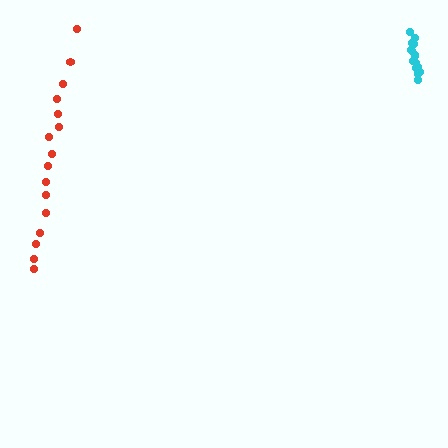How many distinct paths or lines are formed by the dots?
There are 2 distinct paths.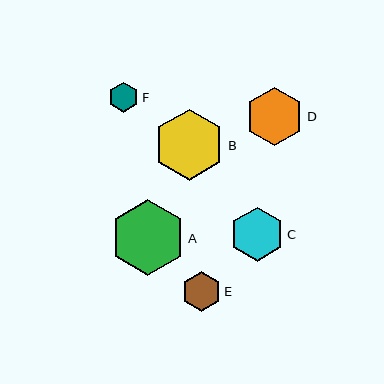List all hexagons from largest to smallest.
From largest to smallest: A, B, D, C, E, F.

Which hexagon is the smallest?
Hexagon F is the smallest with a size of approximately 30 pixels.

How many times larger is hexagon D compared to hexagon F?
Hexagon D is approximately 1.9 times the size of hexagon F.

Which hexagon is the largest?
Hexagon A is the largest with a size of approximately 75 pixels.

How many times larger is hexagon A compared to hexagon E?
Hexagon A is approximately 1.9 times the size of hexagon E.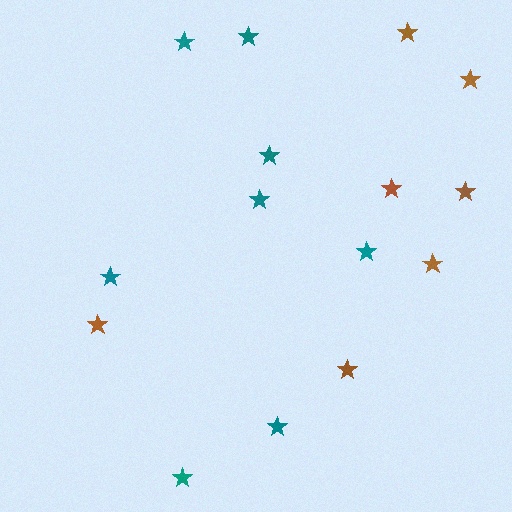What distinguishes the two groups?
There are 2 groups: one group of brown stars (7) and one group of teal stars (8).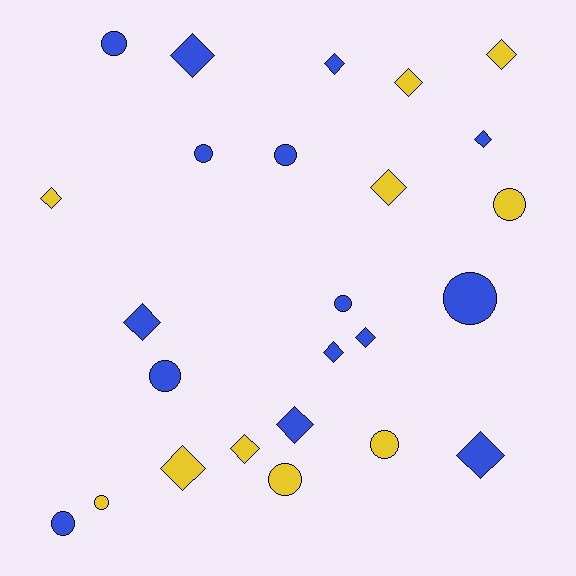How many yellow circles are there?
There are 4 yellow circles.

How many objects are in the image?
There are 25 objects.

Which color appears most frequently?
Blue, with 15 objects.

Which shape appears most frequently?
Diamond, with 14 objects.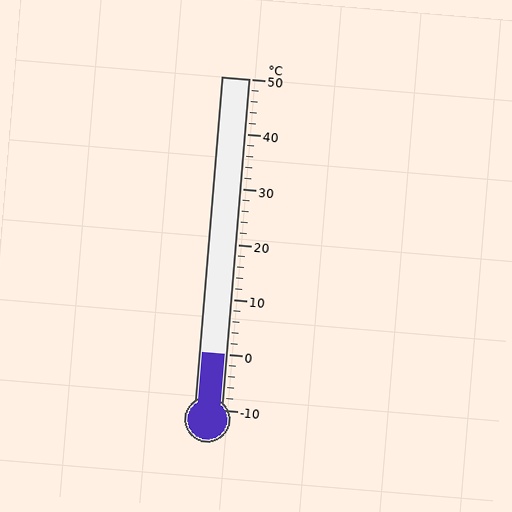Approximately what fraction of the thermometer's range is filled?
The thermometer is filled to approximately 15% of its range.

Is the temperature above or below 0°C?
The temperature is at 0°C.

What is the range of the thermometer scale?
The thermometer scale ranges from -10°C to 50°C.